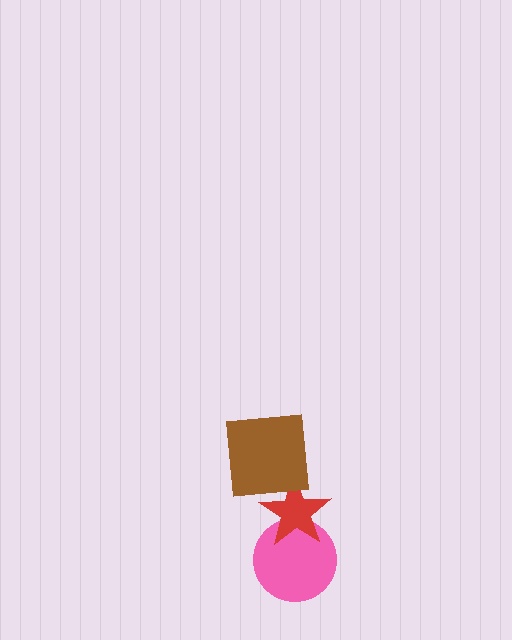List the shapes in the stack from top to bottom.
From top to bottom: the brown square, the red star, the pink circle.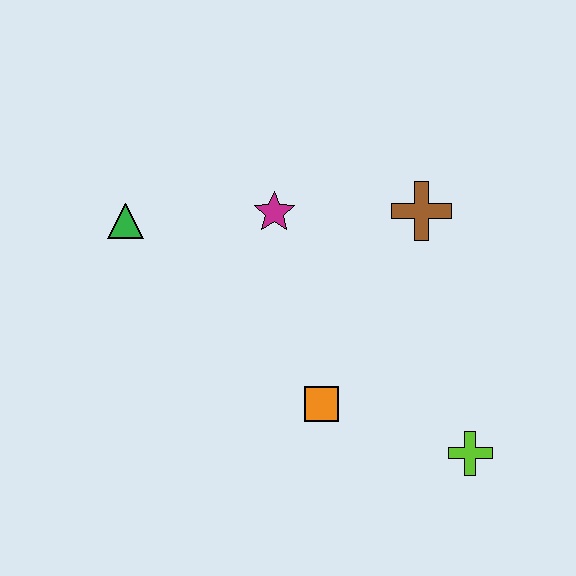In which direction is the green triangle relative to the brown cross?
The green triangle is to the left of the brown cross.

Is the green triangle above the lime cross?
Yes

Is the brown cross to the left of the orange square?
No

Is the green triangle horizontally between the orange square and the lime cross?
No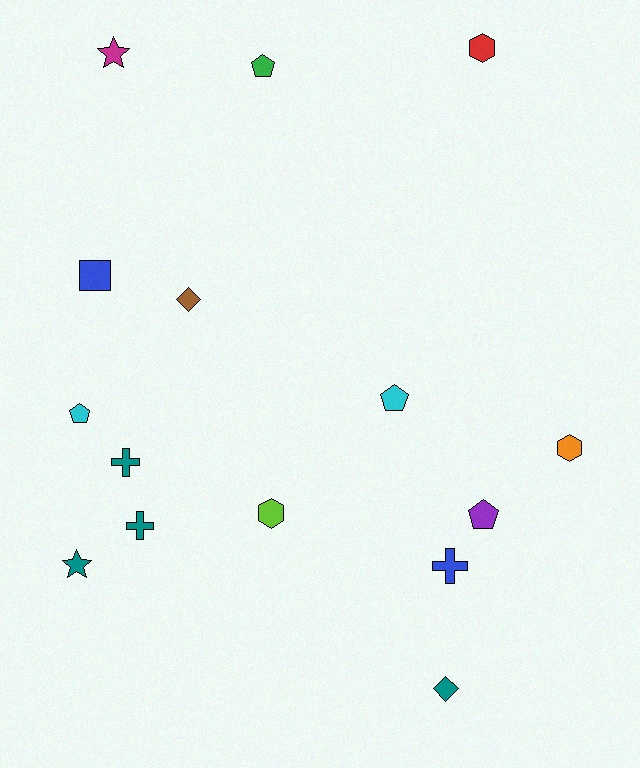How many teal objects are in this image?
There are 4 teal objects.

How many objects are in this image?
There are 15 objects.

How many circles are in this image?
There are no circles.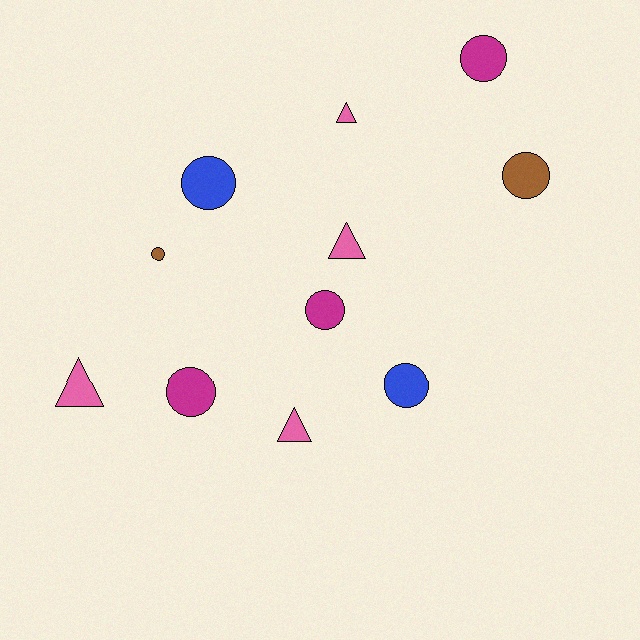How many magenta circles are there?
There are 3 magenta circles.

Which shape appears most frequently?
Circle, with 7 objects.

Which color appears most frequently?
Pink, with 4 objects.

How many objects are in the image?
There are 11 objects.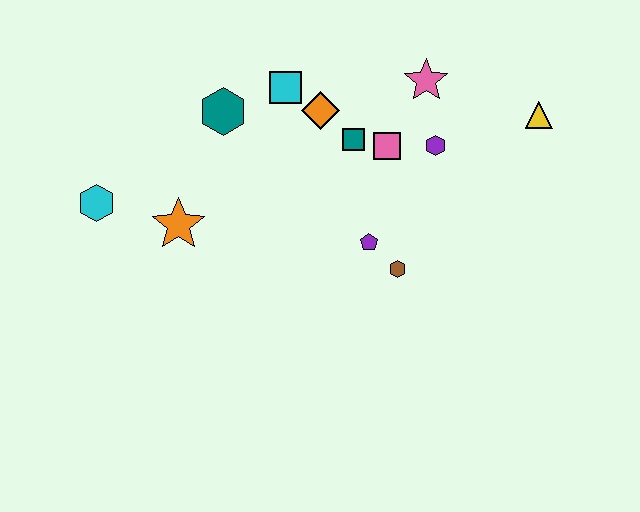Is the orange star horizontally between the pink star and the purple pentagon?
No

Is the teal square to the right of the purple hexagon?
No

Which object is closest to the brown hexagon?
The purple pentagon is closest to the brown hexagon.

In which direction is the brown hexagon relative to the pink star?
The brown hexagon is below the pink star.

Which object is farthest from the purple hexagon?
The cyan hexagon is farthest from the purple hexagon.